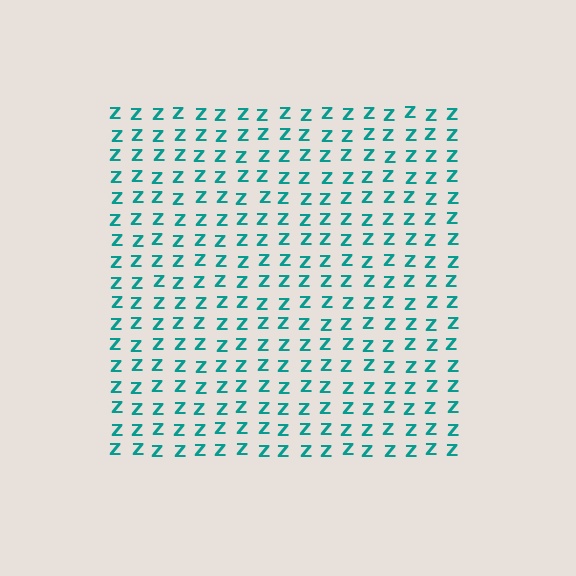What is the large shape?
The large shape is a square.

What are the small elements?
The small elements are letter Z's.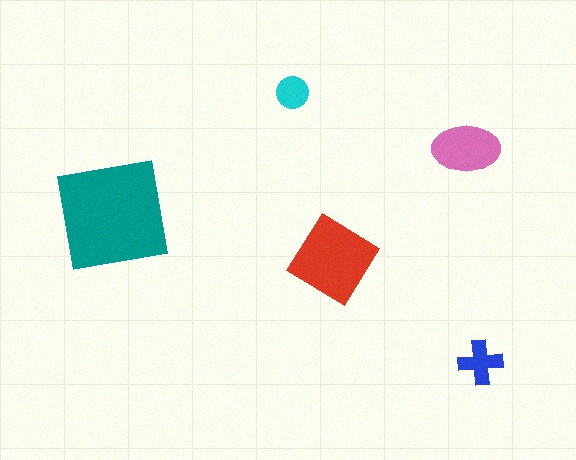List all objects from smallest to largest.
The cyan circle, the blue cross, the pink ellipse, the red diamond, the teal square.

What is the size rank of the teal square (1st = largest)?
1st.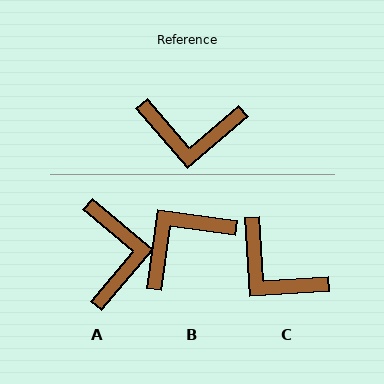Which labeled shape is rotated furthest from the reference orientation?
B, about 139 degrees away.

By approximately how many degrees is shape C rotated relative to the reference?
Approximately 37 degrees clockwise.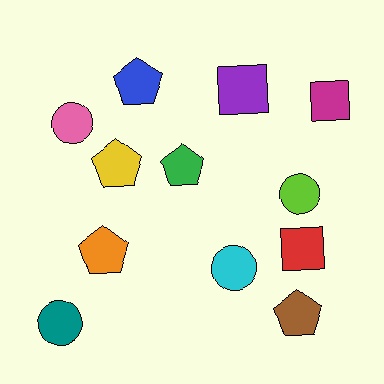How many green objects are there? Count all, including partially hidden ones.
There is 1 green object.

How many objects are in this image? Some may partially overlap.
There are 12 objects.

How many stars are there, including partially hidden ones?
There are no stars.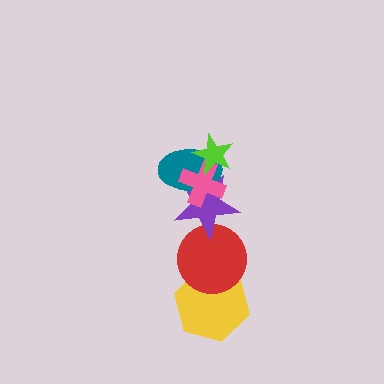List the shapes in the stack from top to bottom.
From top to bottom: the lime star, the pink cross, the teal ellipse, the purple star, the red circle, the yellow hexagon.